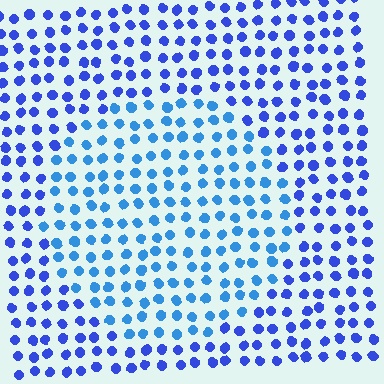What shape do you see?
I see a circle.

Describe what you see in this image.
The image is filled with small blue elements in a uniform arrangement. A circle-shaped region is visible where the elements are tinted to a slightly different hue, forming a subtle color boundary.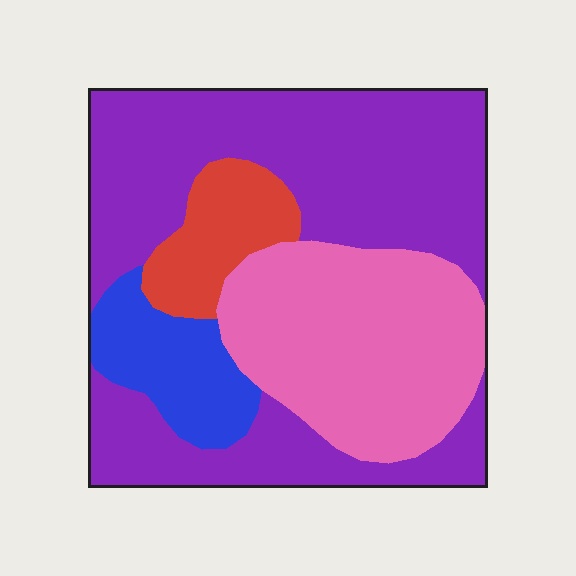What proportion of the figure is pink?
Pink covers 28% of the figure.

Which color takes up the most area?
Purple, at roughly 50%.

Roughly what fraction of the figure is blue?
Blue takes up less than a sixth of the figure.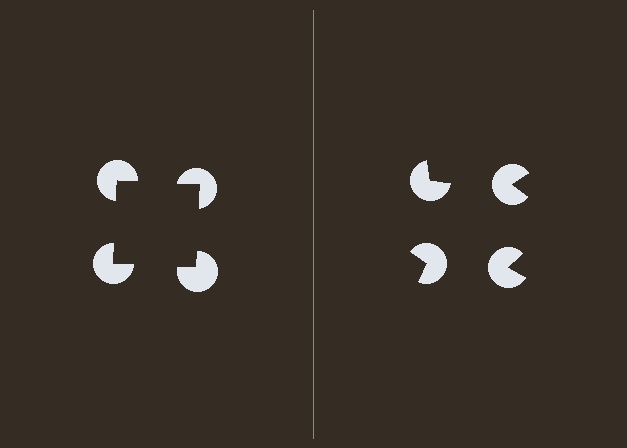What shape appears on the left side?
An illusory square.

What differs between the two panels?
The pac-man discs are positioned identically on both sides; only the wedge orientations differ. On the left they align to a square; on the right they are misaligned.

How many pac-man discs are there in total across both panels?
8 — 4 on each side.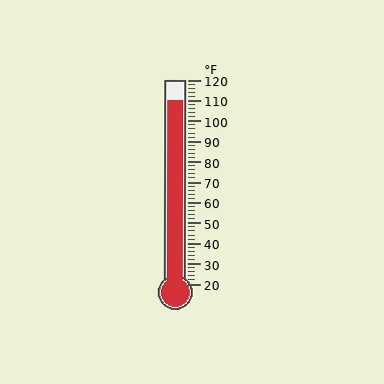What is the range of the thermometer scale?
The thermometer scale ranges from 20°F to 120°F.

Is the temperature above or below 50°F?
The temperature is above 50°F.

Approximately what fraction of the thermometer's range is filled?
The thermometer is filled to approximately 90% of its range.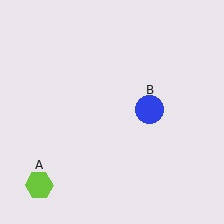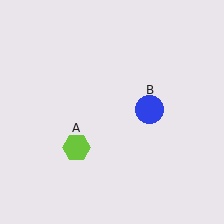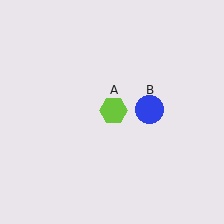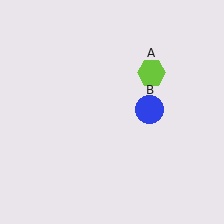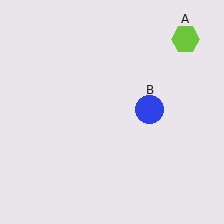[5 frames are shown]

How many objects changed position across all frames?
1 object changed position: lime hexagon (object A).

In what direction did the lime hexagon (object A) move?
The lime hexagon (object A) moved up and to the right.